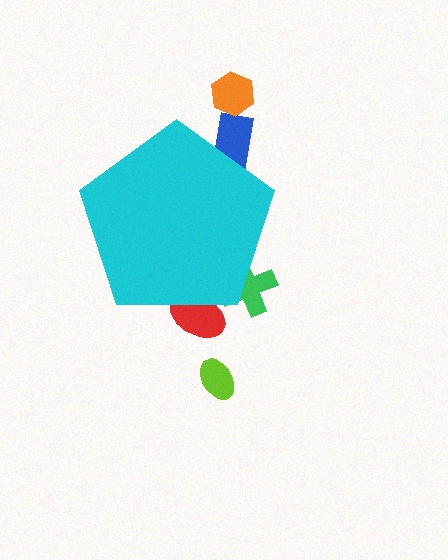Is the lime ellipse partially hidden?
No, the lime ellipse is fully visible.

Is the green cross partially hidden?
Yes, the green cross is partially hidden behind the cyan pentagon.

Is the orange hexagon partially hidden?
No, the orange hexagon is fully visible.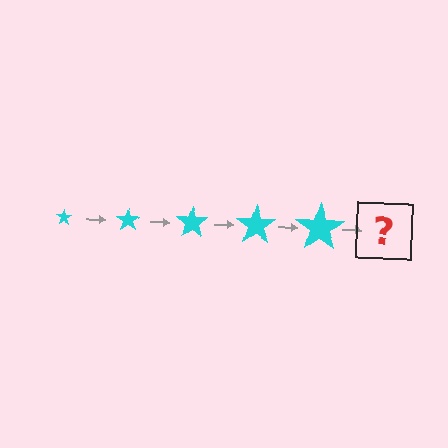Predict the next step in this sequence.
The next step is a cyan star, larger than the previous one.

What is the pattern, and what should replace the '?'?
The pattern is that the star gets progressively larger each step. The '?' should be a cyan star, larger than the previous one.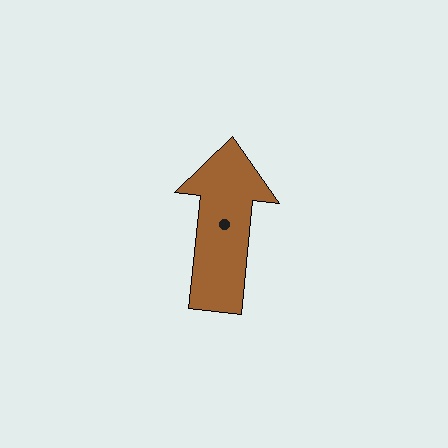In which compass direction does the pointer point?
North.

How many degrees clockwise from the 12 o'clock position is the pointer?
Approximately 6 degrees.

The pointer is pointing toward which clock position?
Roughly 12 o'clock.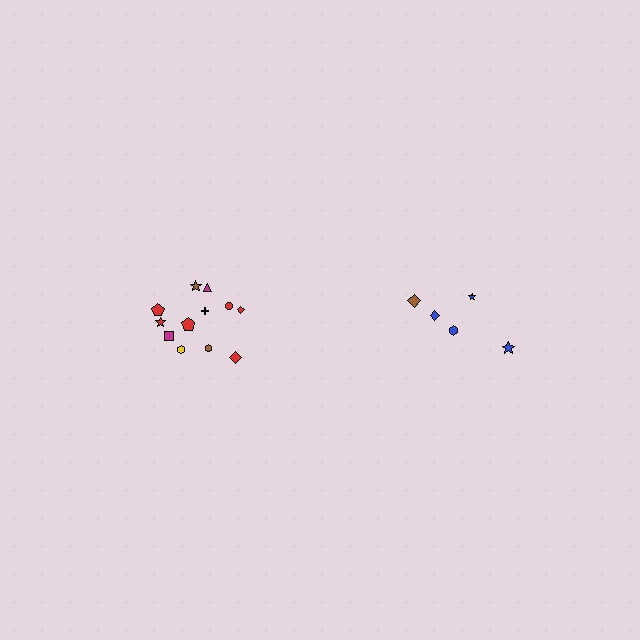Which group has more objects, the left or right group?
The left group.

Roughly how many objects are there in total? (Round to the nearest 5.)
Roughly 15 objects in total.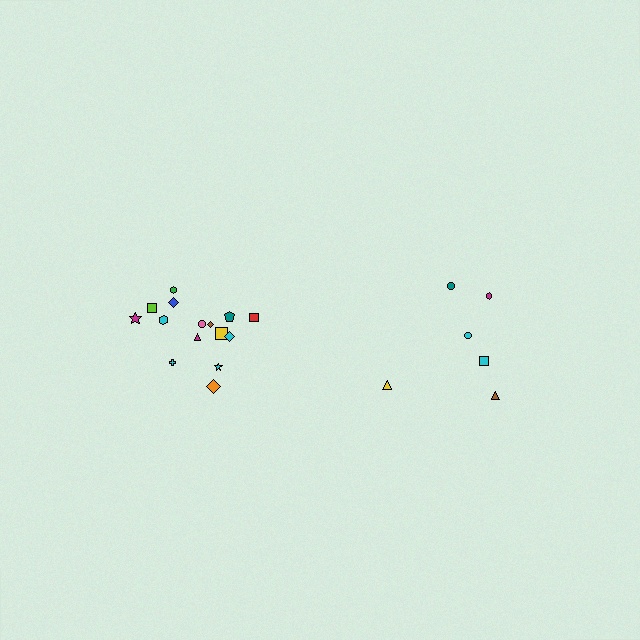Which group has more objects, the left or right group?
The left group.